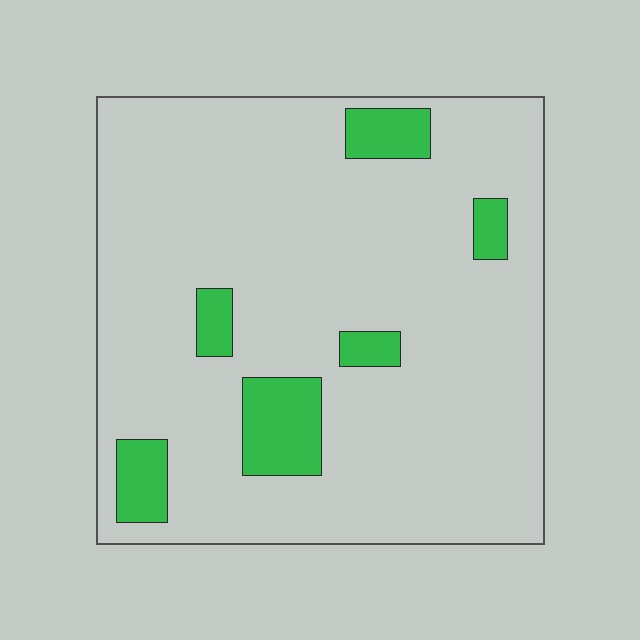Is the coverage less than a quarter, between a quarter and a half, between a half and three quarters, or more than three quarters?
Less than a quarter.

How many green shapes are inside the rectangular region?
6.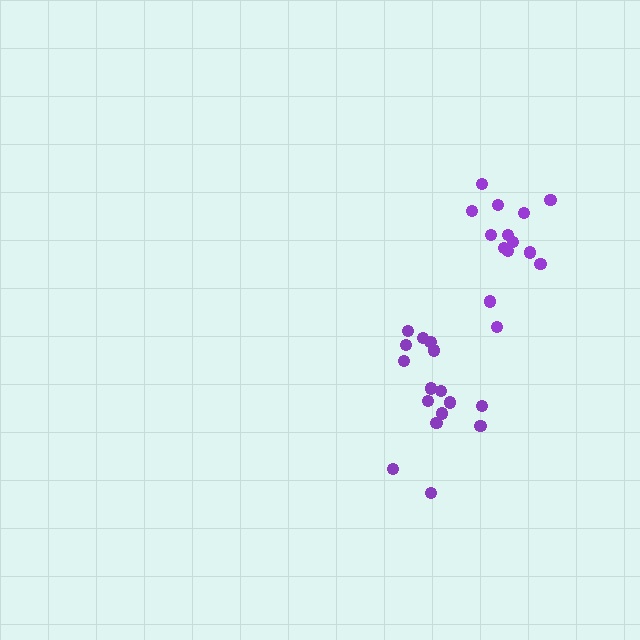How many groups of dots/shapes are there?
There are 2 groups.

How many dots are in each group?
Group 1: 14 dots, Group 2: 16 dots (30 total).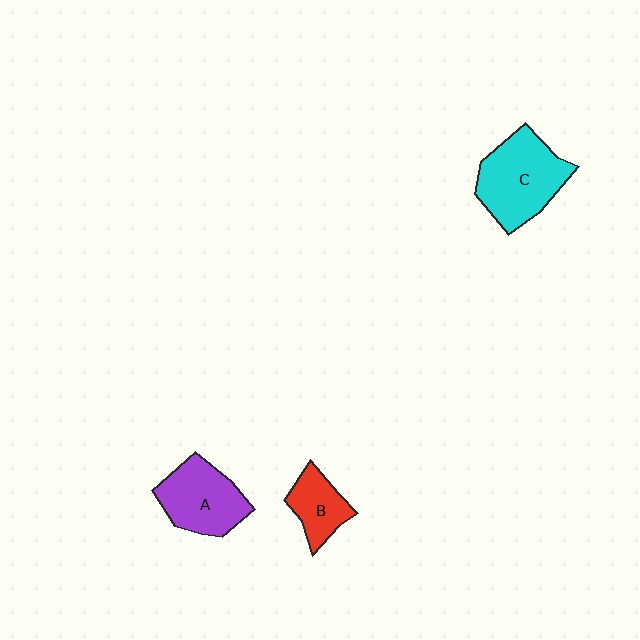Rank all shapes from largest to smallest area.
From largest to smallest: C (cyan), A (purple), B (red).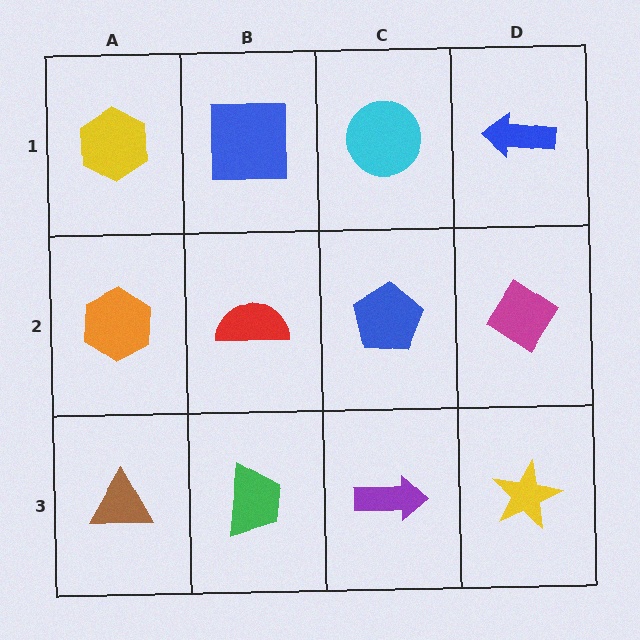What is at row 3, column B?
A green trapezoid.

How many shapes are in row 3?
4 shapes.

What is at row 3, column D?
A yellow star.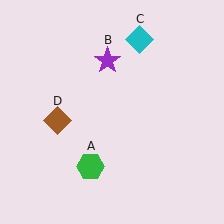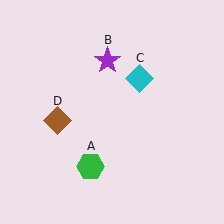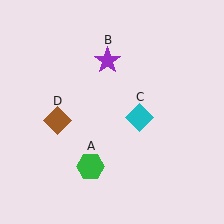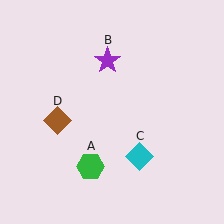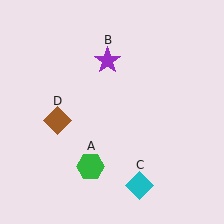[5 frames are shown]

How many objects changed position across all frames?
1 object changed position: cyan diamond (object C).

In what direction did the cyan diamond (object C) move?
The cyan diamond (object C) moved down.